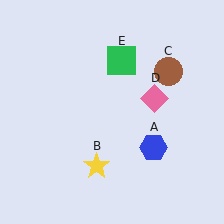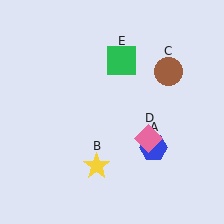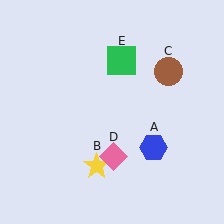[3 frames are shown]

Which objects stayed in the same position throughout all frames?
Blue hexagon (object A) and yellow star (object B) and brown circle (object C) and green square (object E) remained stationary.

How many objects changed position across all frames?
1 object changed position: pink diamond (object D).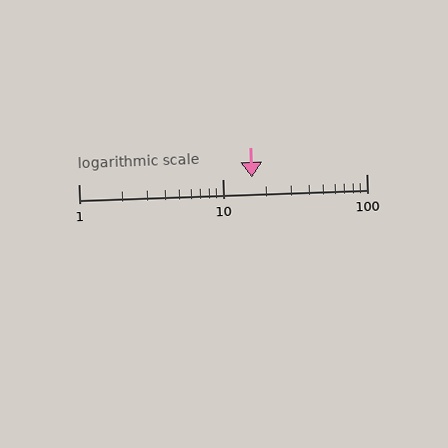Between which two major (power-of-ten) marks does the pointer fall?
The pointer is between 10 and 100.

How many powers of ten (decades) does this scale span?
The scale spans 2 decades, from 1 to 100.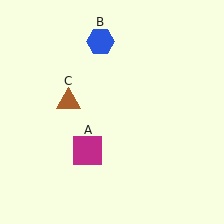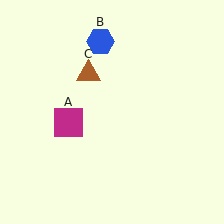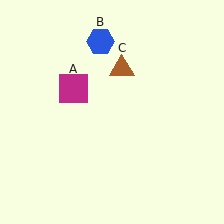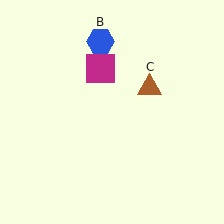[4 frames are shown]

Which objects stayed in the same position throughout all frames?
Blue hexagon (object B) remained stationary.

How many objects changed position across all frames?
2 objects changed position: magenta square (object A), brown triangle (object C).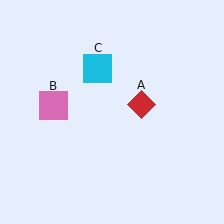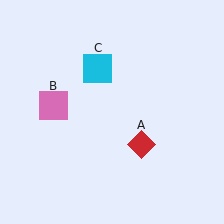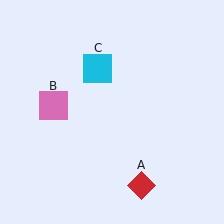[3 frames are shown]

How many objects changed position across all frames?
1 object changed position: red diamond (object A).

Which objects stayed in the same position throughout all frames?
Pink square (object B) and cyan square (object C) remained stationary.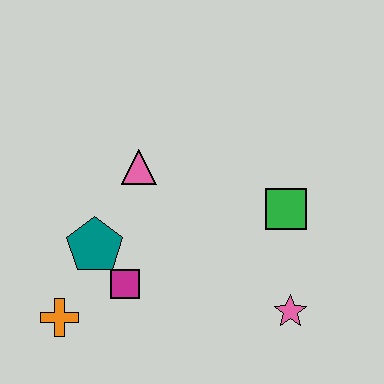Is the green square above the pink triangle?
No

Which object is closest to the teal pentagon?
The magenta square is closest to the teal pentagon.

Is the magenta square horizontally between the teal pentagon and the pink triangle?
Yes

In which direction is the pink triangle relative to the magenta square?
The pink triangle is above the magenta square.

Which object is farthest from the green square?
The orange cross is farthest from the green square.